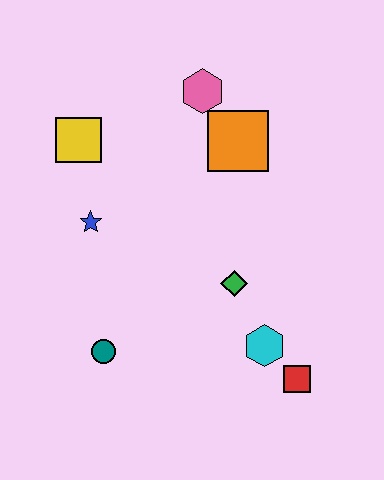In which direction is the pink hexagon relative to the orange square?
The pink hexagon is above the orange square.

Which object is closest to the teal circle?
The blue star is closest to the teal circle.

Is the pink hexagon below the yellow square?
No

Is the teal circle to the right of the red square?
No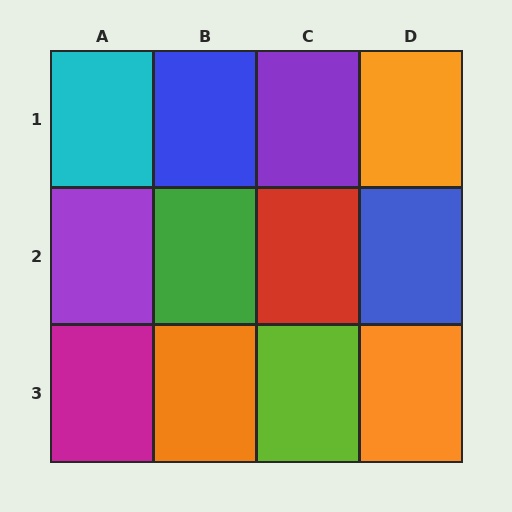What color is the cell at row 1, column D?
Orange.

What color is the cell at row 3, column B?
Orange.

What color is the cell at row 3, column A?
Magenta.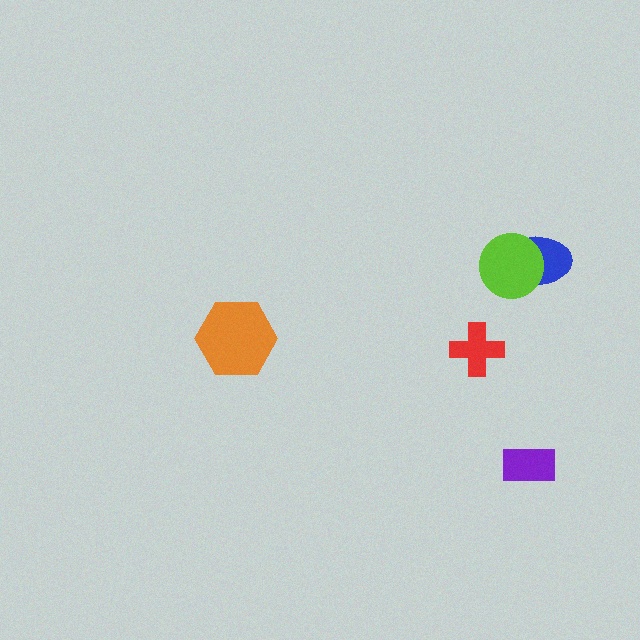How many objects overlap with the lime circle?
1 object overlaps with the lime circle.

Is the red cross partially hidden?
No, no other shape covers it.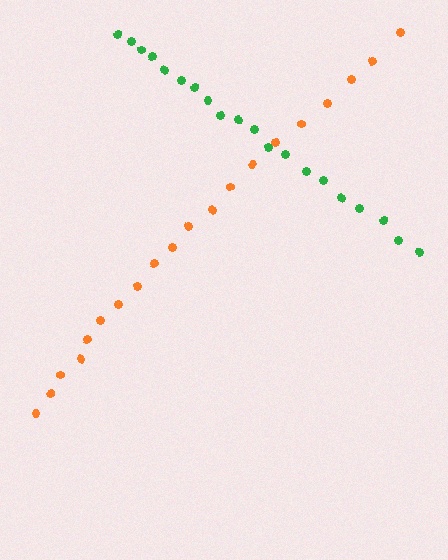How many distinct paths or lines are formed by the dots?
There are 2 distinct paths.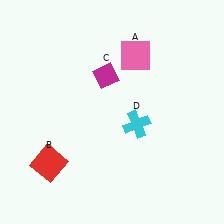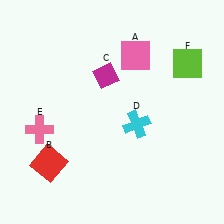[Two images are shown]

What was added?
A pink cross (E), a lime square (F) were added in Image 2.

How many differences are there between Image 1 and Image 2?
There are 2 differences between the two images.